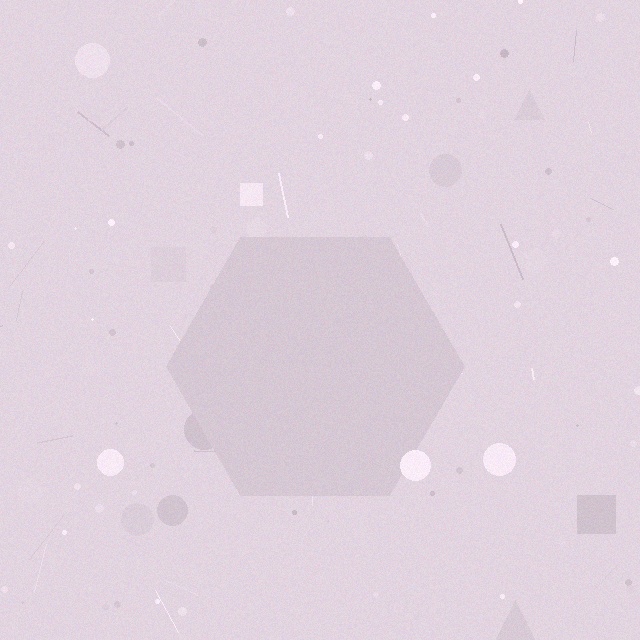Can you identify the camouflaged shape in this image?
The camouflaged shape is a hexagon.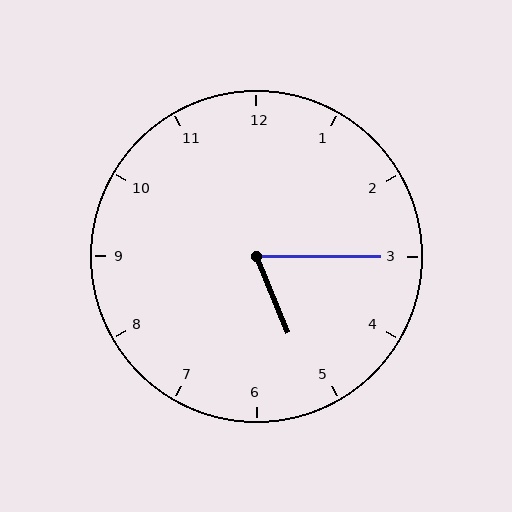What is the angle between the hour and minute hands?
Approximately 68 degrees.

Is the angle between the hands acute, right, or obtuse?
It is acute.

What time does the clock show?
5:15.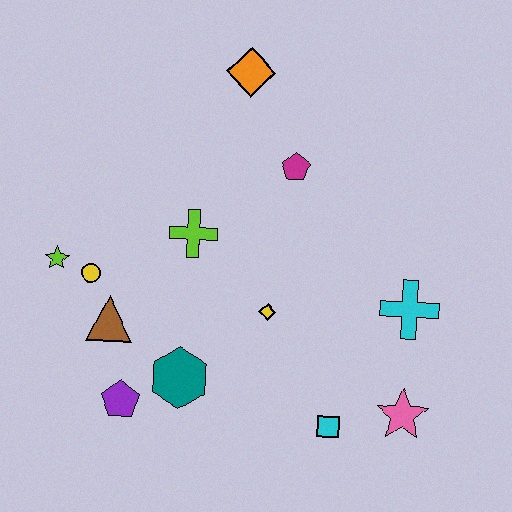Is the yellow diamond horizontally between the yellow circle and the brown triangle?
No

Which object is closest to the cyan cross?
The pink star is closest to the cyan cross.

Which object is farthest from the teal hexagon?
The orange diamond is farthest from the teal hexagon.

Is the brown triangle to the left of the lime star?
No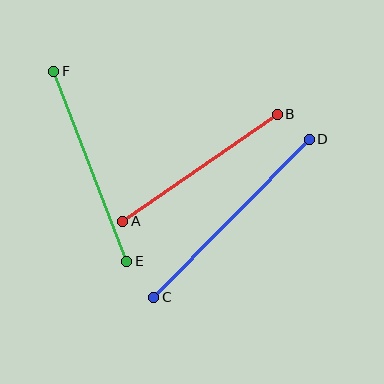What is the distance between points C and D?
The distance is approximately 221 pixels.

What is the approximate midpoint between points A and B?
The midpoint is at approximately (200, 168) pixels.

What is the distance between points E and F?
The distance is approximately 204 pixels.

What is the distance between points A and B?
The distance is approximately 188 pixels.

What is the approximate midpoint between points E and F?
The midpoint is at approximately (90, 166) pixels.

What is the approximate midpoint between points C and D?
The midpoint is at approximately (232, 218) pixels.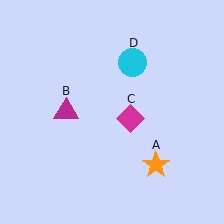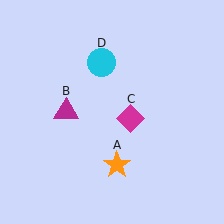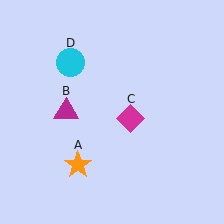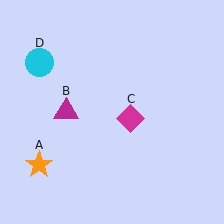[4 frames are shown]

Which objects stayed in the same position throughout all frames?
Magenta triangle (object B) and magenta diamond (object C) remained stationary.